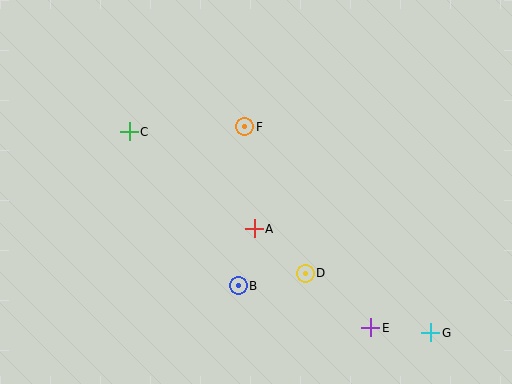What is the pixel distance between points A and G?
The distance between A and G is 205 pixels.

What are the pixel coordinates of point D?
Point D is at (305, 273).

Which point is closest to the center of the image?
Point A at (254, 229) is closest to the center.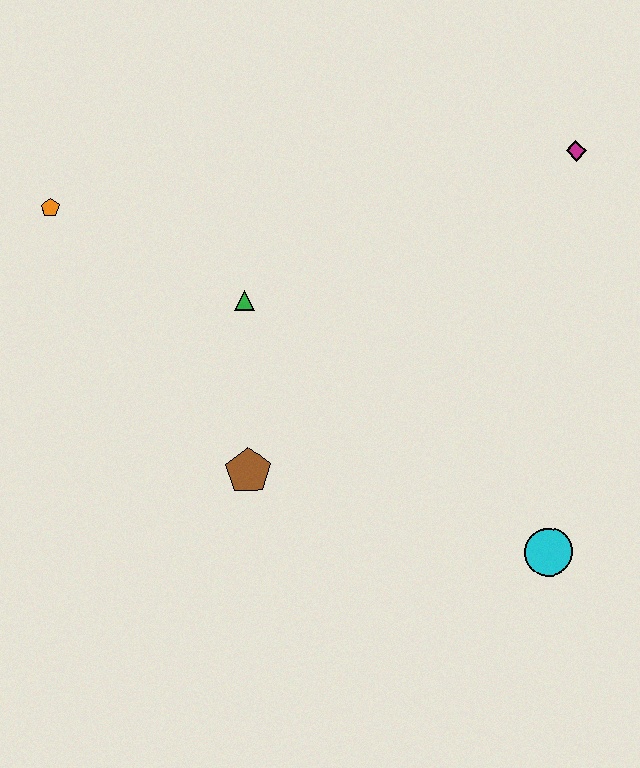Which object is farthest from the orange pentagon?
The cyan circle is farthest from the orange pentagon.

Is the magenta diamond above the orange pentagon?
Yes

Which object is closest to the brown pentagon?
The green triangle is closest to the brown pentagon.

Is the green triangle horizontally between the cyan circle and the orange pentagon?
Yes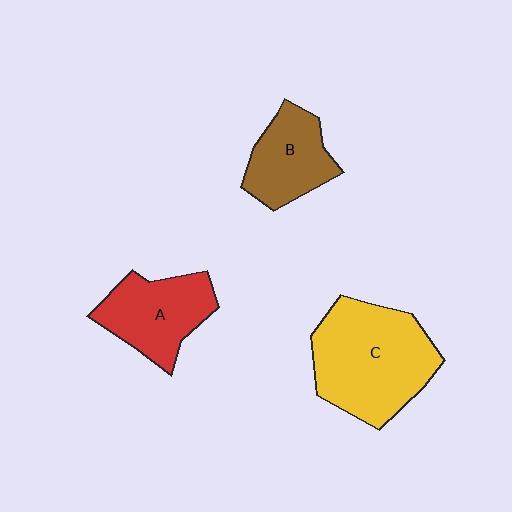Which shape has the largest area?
Shape C (yellow).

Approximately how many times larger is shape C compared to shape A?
Approximately 1.6 times.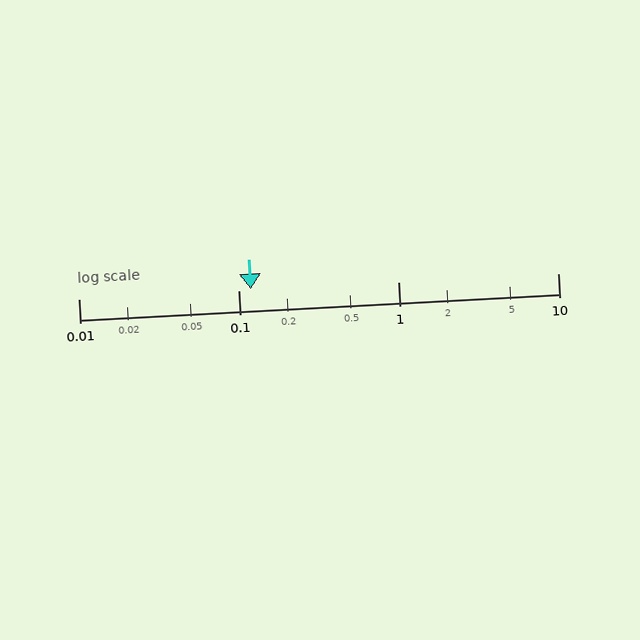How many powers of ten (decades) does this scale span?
The scale spans 3 decades, from 0.01 to 10.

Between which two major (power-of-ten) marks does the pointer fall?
The pointer is between 0.1 and 1.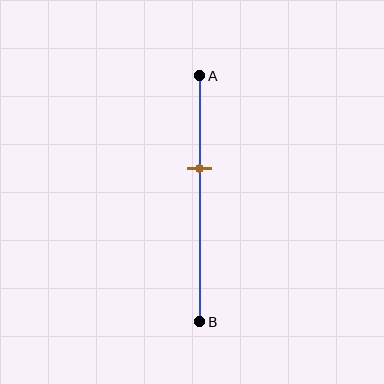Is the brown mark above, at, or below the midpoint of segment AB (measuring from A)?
The brown mark is above the midpoint of segment AB.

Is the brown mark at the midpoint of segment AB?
No, the mark is at about 40% from A, not at the 50% midpoint.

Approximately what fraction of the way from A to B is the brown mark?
The brown mark is approximately 40% of the way from A to B.